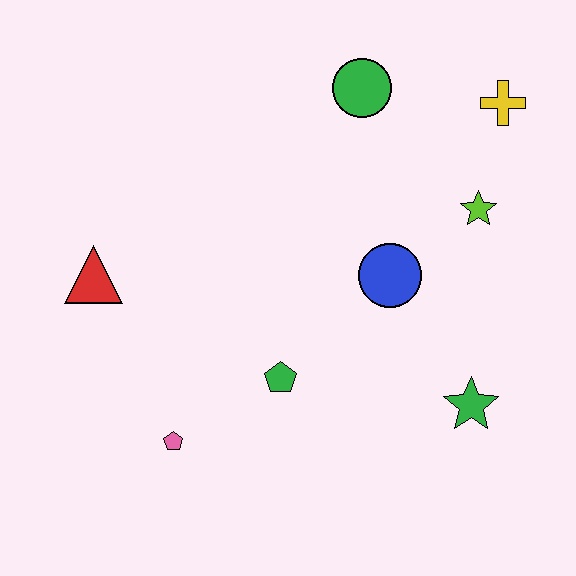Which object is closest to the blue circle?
The lime star is closest to the blue circle.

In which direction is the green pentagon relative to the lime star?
The green pentagon is to the left of the lime star.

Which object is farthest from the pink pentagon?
The yellow cross is farthest from the pink pentagon.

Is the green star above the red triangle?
No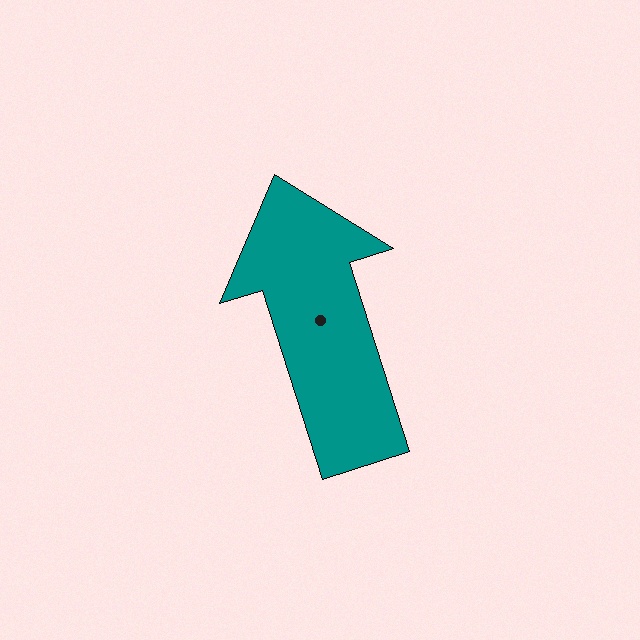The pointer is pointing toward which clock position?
Roughly 11 o'clock.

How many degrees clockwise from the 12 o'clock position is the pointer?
Approximately 342 degrees.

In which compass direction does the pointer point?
North.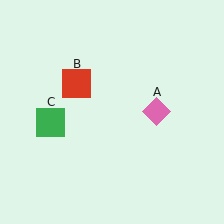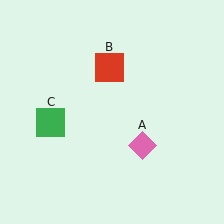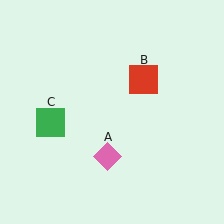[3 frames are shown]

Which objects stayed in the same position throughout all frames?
Green square (object C) remained stationary.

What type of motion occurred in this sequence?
The pink diamond (object A), red square (object B) rotated clockwise around the center of the scene.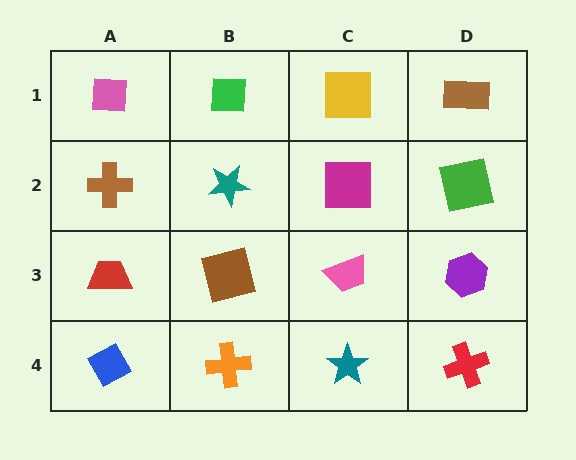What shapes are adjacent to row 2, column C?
A yellow square (row 1, column C), a pink trapezoid (row 3, column C), a teal star (row 2, column B), a green square (row 2, column D).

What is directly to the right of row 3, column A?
A brown square.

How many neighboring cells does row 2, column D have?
3.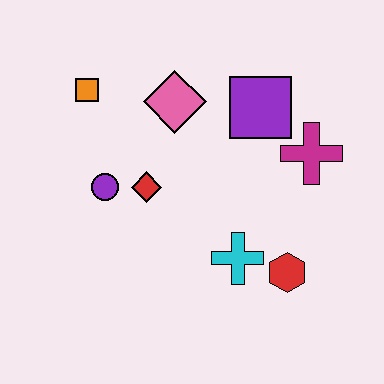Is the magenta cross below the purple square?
Yes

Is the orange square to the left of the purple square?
Yes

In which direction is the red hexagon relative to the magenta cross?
The red hexagon is below the magenta cross.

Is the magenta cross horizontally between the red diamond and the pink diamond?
No